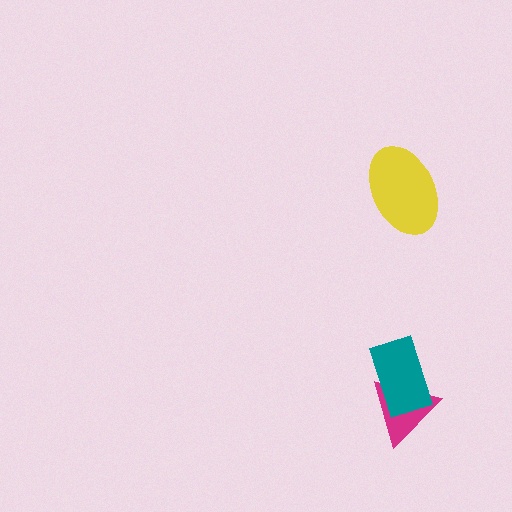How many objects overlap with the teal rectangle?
1 object overlaps with the teal rectangle.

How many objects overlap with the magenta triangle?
1 object overlaps with the magenta triangle.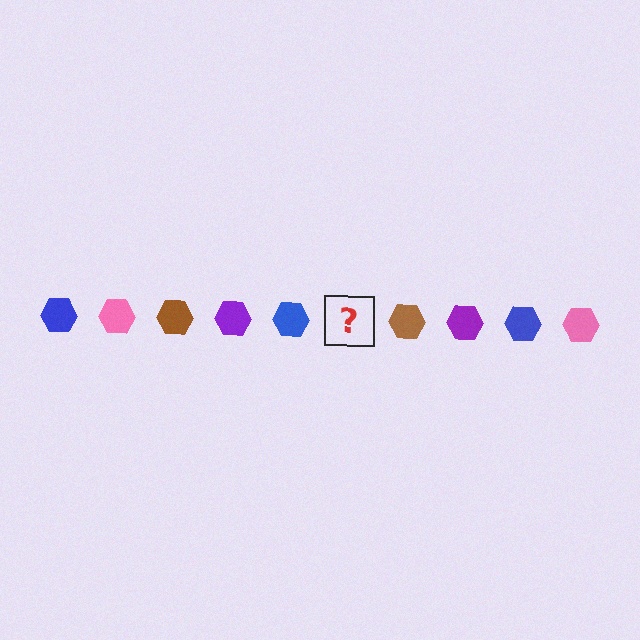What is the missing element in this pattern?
The missing element is a pink hexagon.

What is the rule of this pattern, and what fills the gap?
The rule is that the pattern cycles through blue, pink, brown, purple hexagons. The gap should be filled with a pink hexagon.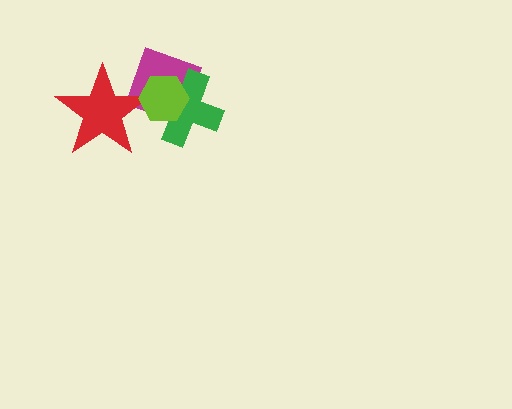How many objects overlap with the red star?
2 objects overlap with the red star.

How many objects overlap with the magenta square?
3 objects overlap with the magenta square.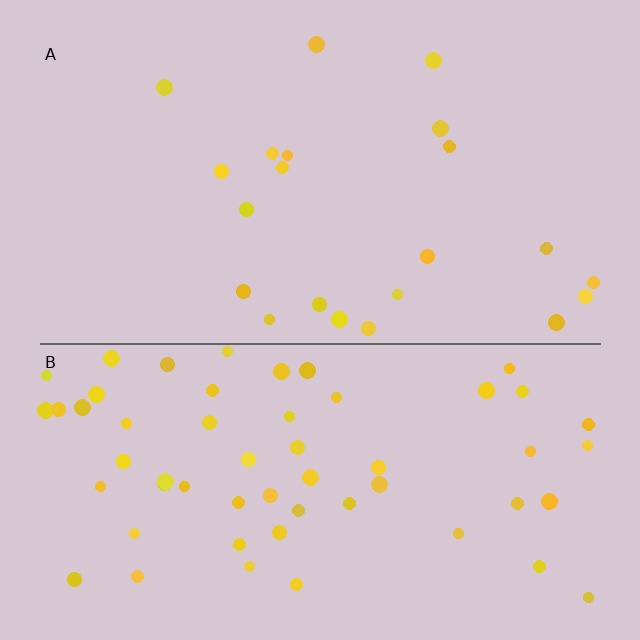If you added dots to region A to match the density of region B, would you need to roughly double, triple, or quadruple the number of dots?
Approximately triple.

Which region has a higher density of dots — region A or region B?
B (the bottom).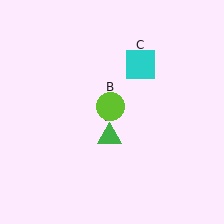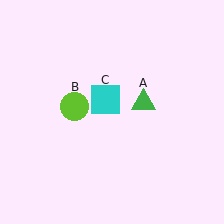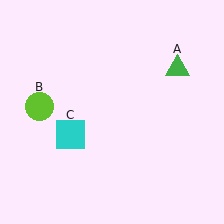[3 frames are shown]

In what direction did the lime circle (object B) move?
The lime circle (object B) moved left.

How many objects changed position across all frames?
3 objects changed position: green triangle (object A), lime circle (object B), cyan square (object C).